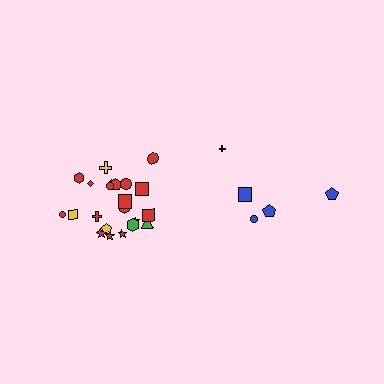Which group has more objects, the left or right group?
The left group.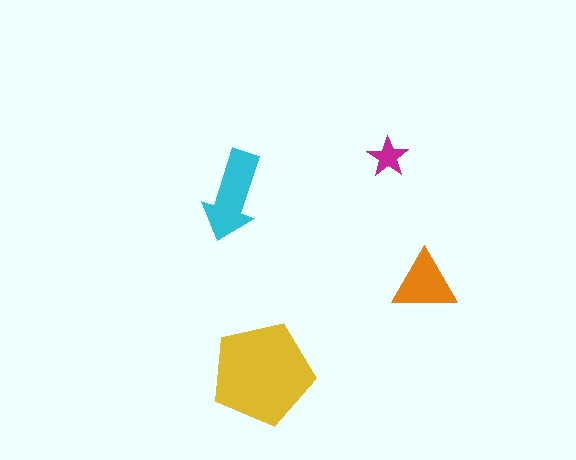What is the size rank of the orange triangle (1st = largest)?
3rd.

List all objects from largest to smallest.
The yellow pentagon, the cyan arrow, the orange triangle, the magenta star.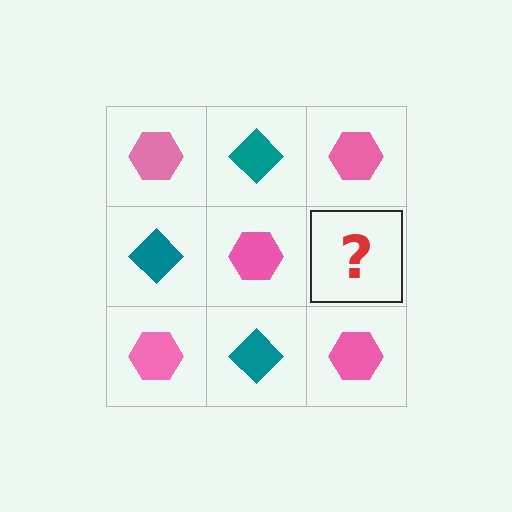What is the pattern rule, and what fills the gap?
The rule is that it alternates pink hexagon and teal diamond in a checkerboard pattern. The gap should be filled with a teal diamond.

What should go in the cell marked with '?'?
The missing cell should contain a teal diamond.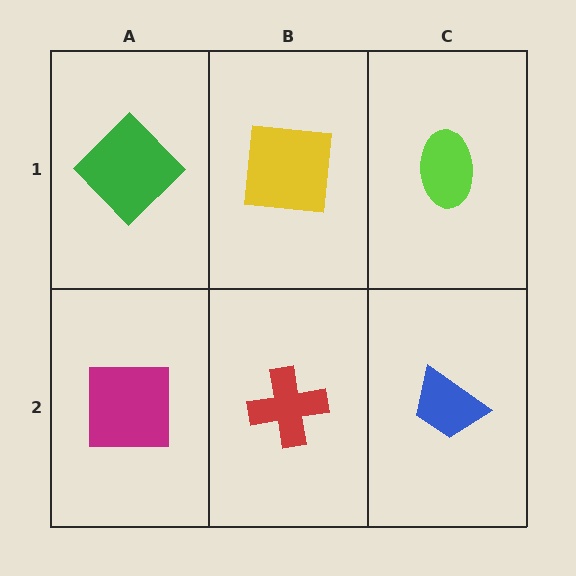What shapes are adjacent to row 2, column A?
A green diamond (row 1, column A), a red cross (row 2, column B).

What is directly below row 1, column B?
A red cross.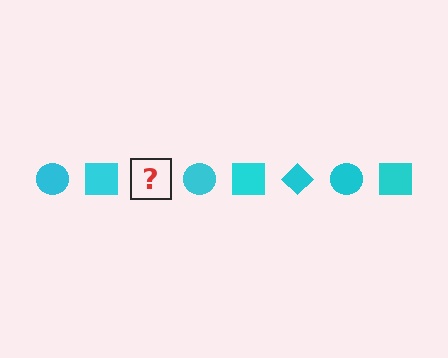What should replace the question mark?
The question mark should be replaced with a cyan diamond.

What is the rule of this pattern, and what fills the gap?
The rule is that the pattern cycles through circle, square, diamond shapes in cyan. The gap should be filled with a cyan diamond.